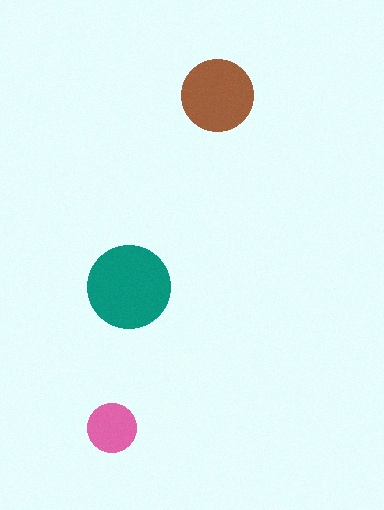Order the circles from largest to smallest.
the teal one, the brown one, the pink one.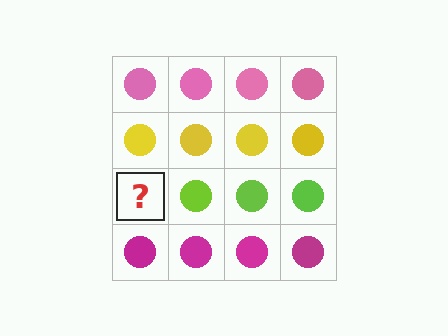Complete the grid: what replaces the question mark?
The question mark should be replaced with a lime circle.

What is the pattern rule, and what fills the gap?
The rule is that each row has a consistent color. The gap should be filled with a lime circle.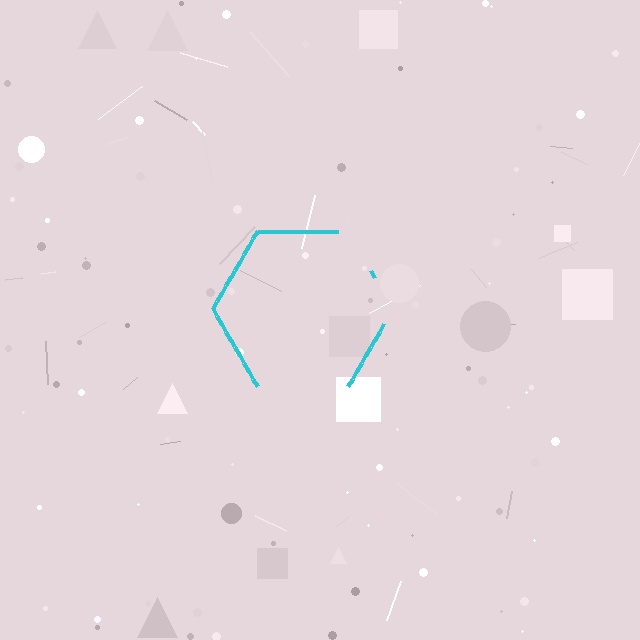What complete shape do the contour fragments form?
The contour fragments form a hexagon.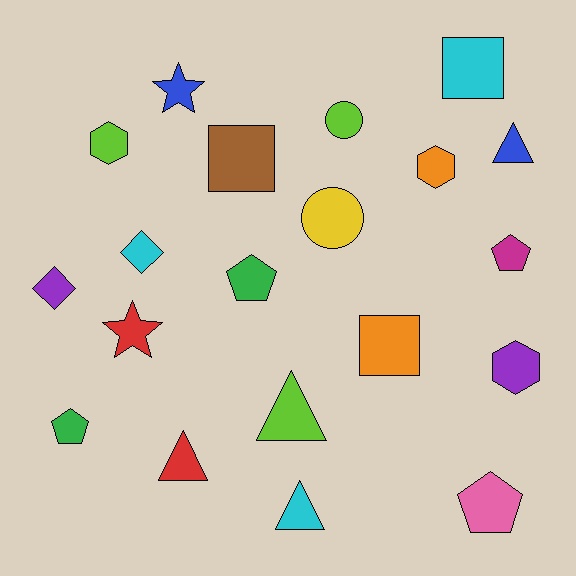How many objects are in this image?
There are 20 objects.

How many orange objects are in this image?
There are 2 orange objects.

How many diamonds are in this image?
There are 2 diamonds.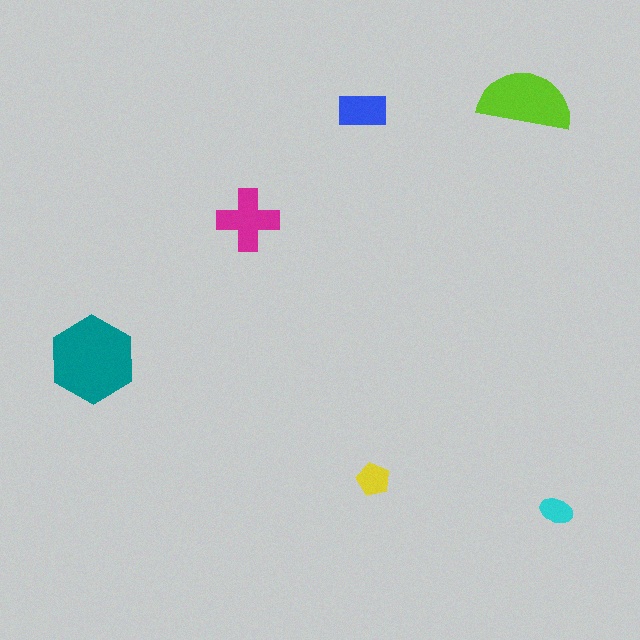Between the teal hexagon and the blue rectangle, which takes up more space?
The teal hexagon.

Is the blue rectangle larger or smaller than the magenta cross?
Smaller.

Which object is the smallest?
The cyan ellipse.